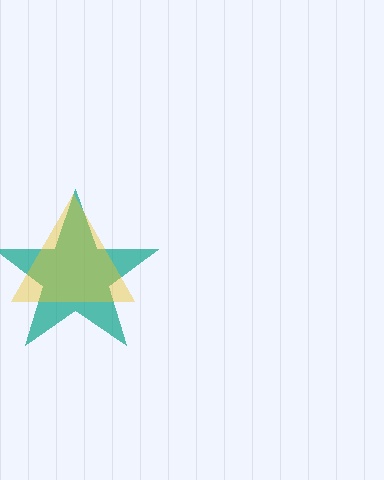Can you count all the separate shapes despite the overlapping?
Yes, there are 2 separate shapes.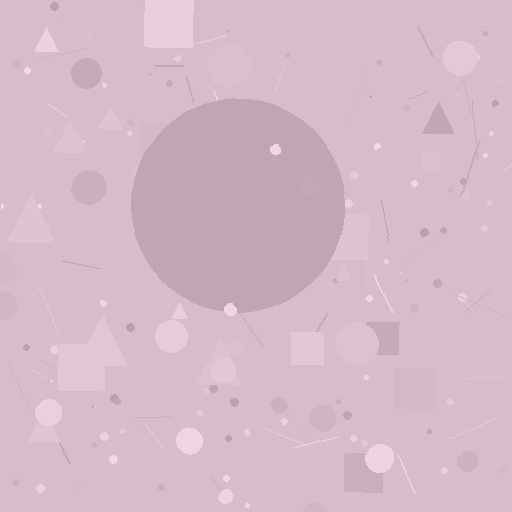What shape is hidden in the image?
A circle is hidden in the image.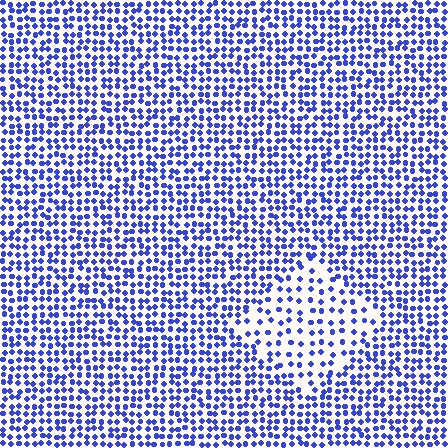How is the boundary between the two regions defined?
The boundary is defined by a change in element density (approximately 1.9x ratio). All elements are the same color, size, and shape.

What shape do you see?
I see a diamond.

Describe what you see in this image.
The image contains small blue elements arranged at two different densities. A diamond-shaped region is visible where the elements are less densely packed than the surrounding area.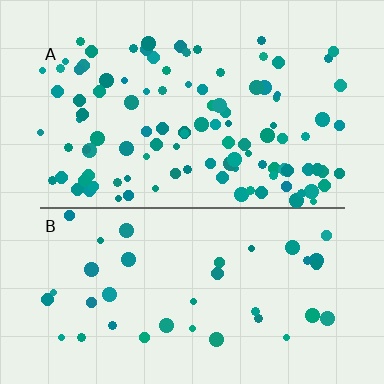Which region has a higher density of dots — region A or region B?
A (the top).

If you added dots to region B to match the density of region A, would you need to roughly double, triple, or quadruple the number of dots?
Approximately triple.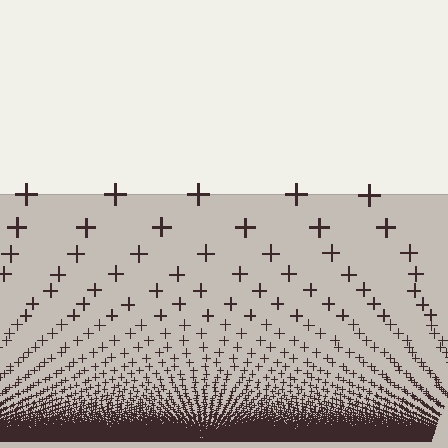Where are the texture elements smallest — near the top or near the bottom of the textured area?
Near the bottom.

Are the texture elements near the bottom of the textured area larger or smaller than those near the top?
Smaller. The gradient is inverted — elements near the bottom are smaller and denser.